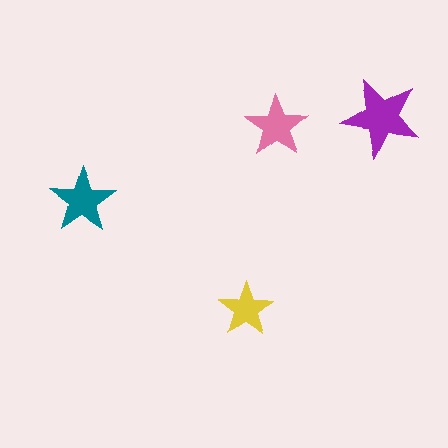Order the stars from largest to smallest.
the purple one, the teal one, the pink one, the yellow one.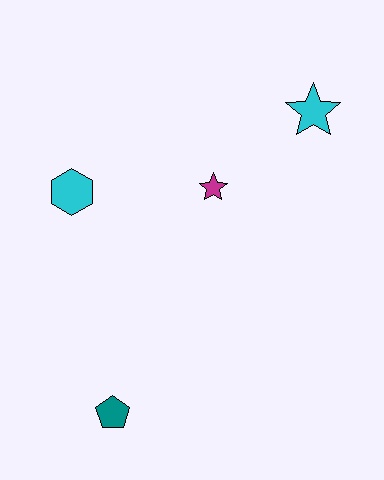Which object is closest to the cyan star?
The magenta star is closest to the cyan star.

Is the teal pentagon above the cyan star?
No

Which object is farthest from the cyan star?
The teal pentagon is farthest from the cyan star.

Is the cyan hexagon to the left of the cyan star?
Yes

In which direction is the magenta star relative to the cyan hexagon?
The magenta star is to the right of the cyan hexagon.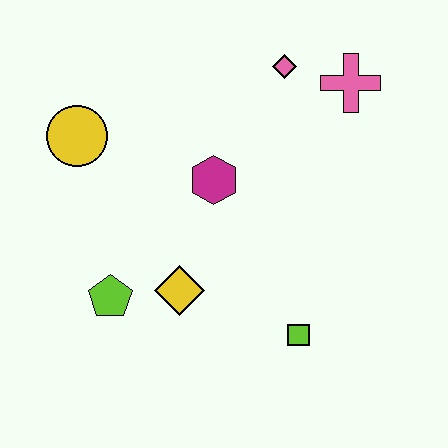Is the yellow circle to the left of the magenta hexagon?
Yes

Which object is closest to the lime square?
The yellow diamond is closest to the lime square.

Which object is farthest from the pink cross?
The lime pentagon is farthest from the pink cross.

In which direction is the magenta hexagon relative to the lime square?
The magenta hexagon is above the lime square.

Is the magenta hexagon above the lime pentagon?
Yes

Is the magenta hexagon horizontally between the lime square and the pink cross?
No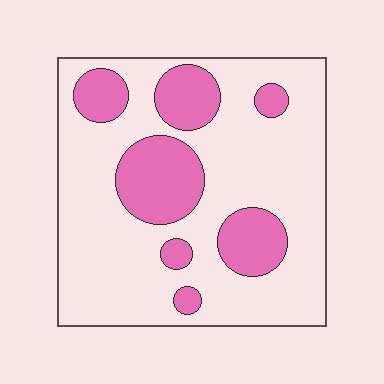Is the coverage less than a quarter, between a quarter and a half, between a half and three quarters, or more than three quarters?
Between a quarter and a half.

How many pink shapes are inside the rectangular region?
7.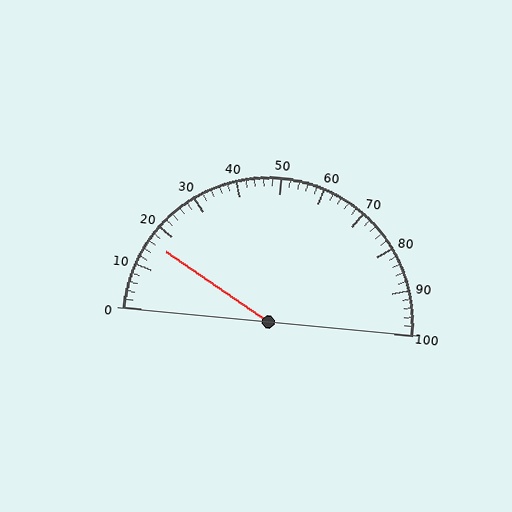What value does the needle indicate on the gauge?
The needle indicates approximately 16.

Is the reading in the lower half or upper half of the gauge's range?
The reading is in the lower half of the range (0 to 100).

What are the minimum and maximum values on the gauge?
The gauge ranges from 0 to 100.